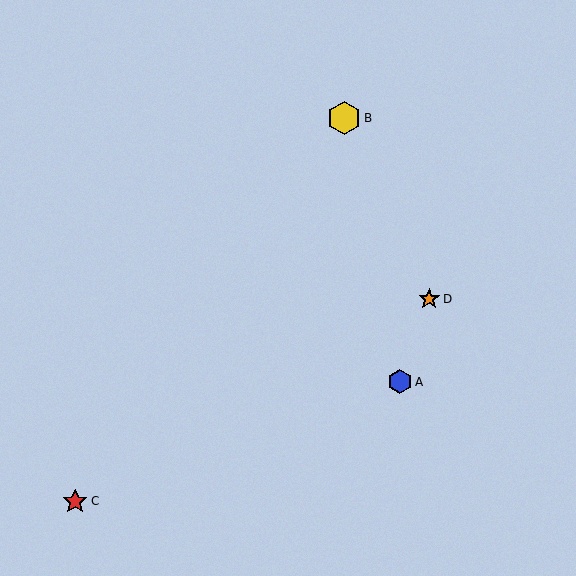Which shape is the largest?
The yellow hexagon (labeled B) is the largest.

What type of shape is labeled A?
Shape A is a blue hexagon.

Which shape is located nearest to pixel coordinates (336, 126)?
The yellow hexagon (labeled B) at (344, 118) is nearest to that location.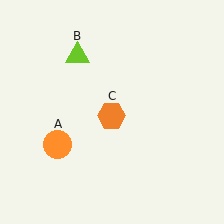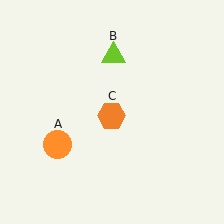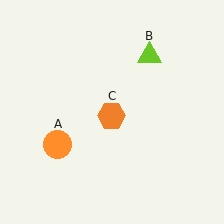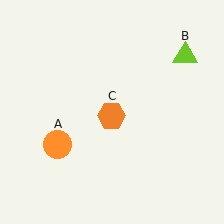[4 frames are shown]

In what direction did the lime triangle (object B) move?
The lime triangle (object B) moved right.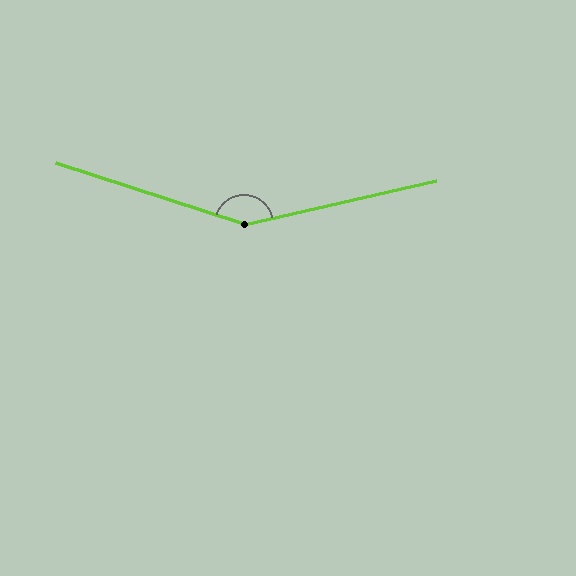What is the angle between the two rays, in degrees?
Approximately 149 degrees.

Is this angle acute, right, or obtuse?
It is obtuse.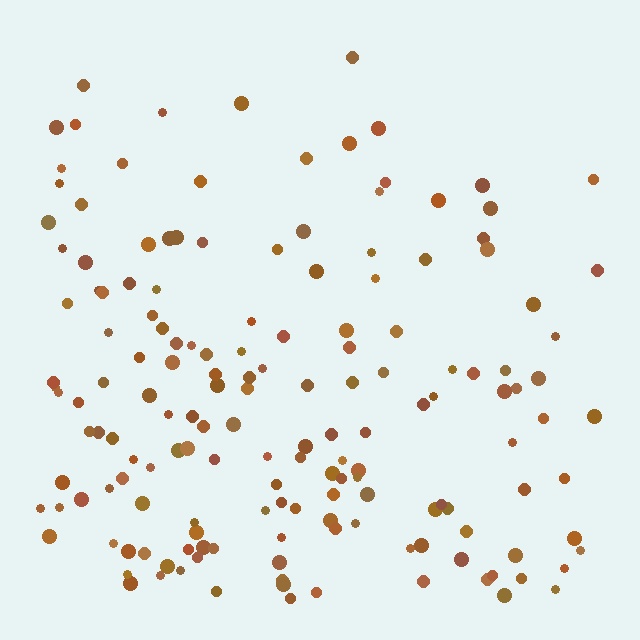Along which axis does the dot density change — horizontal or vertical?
Vertical.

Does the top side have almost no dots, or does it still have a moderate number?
Still a moderate number, just noticeably fewer than the bottom.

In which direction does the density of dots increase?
From top to bottom, with the bottom side densest.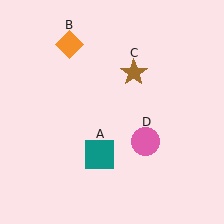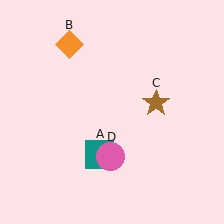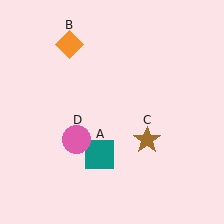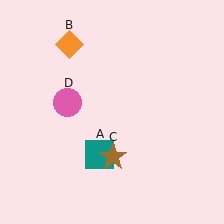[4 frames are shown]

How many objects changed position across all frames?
2 objects changed position: brown star (object C), pink circle (object D).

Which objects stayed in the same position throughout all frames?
Teal square (object A) and orange diamond (object B) remained stationary.